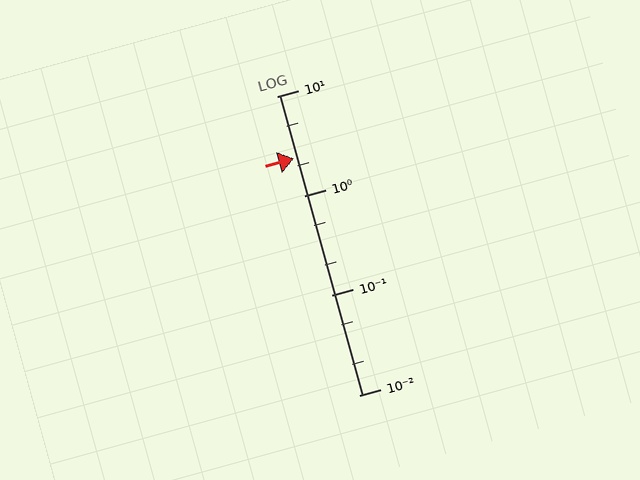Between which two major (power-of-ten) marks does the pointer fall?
The pointer is between 1 and 10.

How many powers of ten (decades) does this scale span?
The scale spans 3 decades, from 0.01 to 10.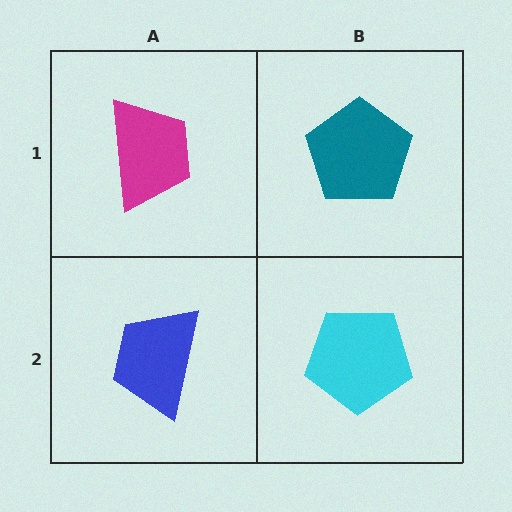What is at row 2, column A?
A blue trapezoid.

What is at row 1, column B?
A teal pentagon.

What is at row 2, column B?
A cyan pentagon.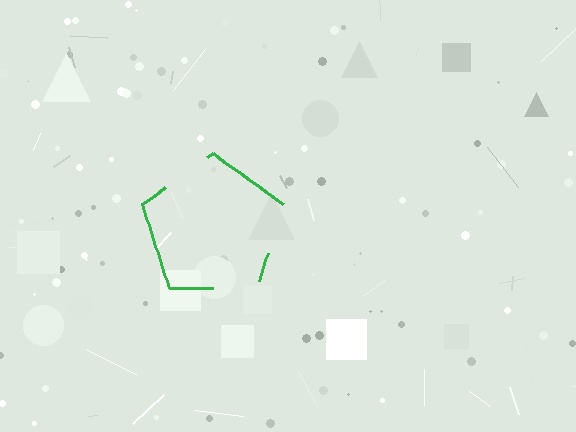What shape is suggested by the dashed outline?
The dashed outline suggests a pentagon.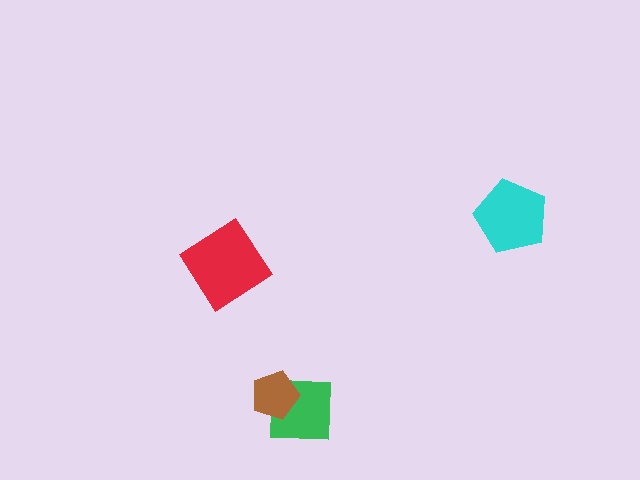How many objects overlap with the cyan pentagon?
0 objects overlap with the cyan pentagon.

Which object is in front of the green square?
The brown pentagon is in front of the green square.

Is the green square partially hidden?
Yes, it is partially covered by another shape.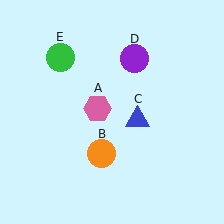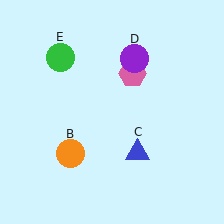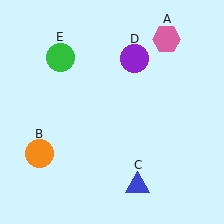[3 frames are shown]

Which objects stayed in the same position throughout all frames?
Purple circle (object D) and green circle (object E) remained stationary.